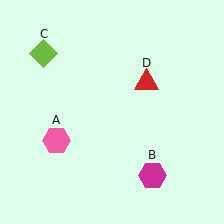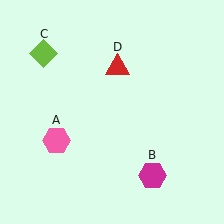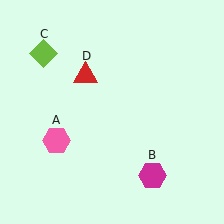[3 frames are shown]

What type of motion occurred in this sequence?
The red triangle (object D) rotated counterclockwise around the center of the scene.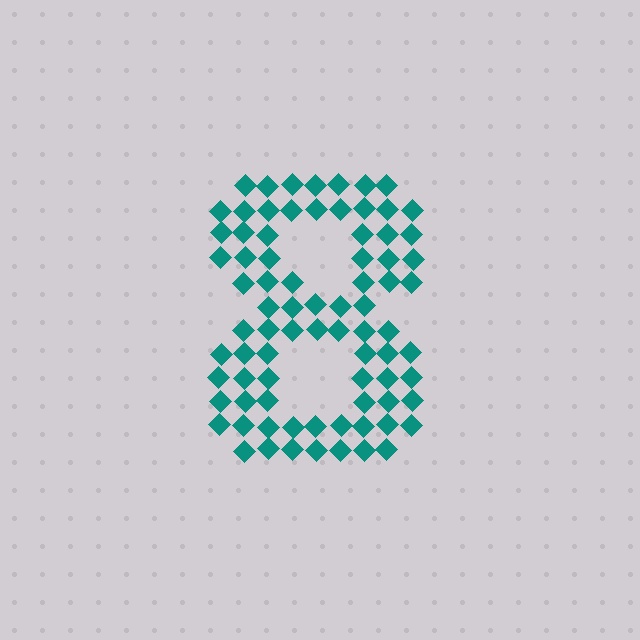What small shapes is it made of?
It is made of small diamonds.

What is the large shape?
The large shape is the digit 8.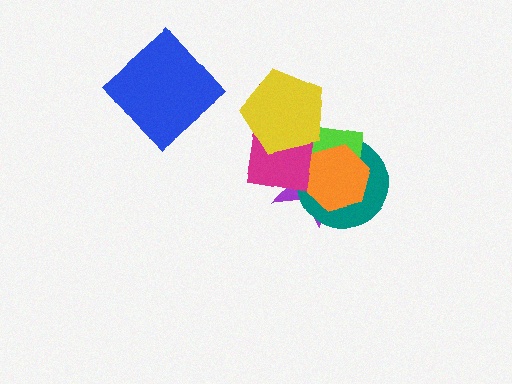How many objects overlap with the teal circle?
4 objects overlap with the teal circle.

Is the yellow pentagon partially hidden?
No, no other shape covers it.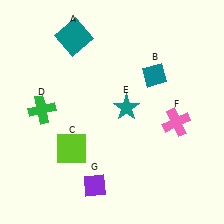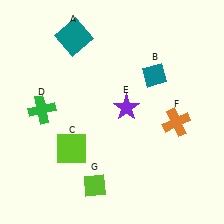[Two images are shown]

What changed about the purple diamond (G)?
In Image 1, G is purple. In Image 2, it changed to lime.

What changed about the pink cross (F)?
In Image 1, F is pink. In Image 2, it changed to orange.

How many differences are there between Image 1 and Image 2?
There are 3 differences between the two images.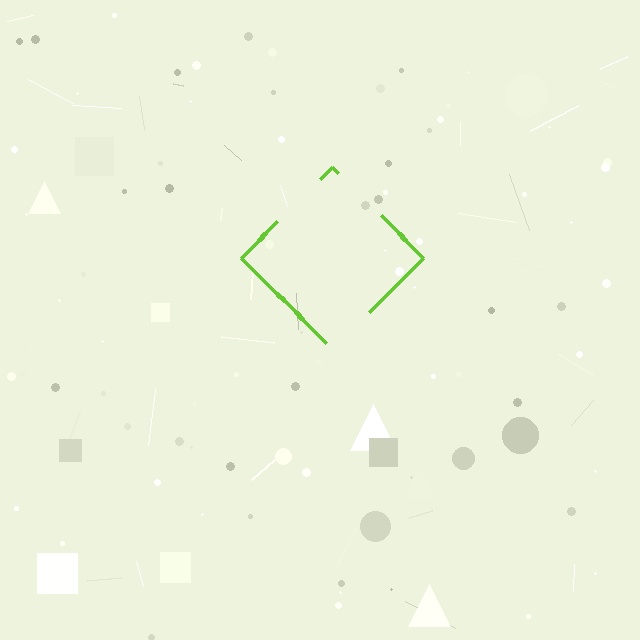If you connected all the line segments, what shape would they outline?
They would outline a diamond.